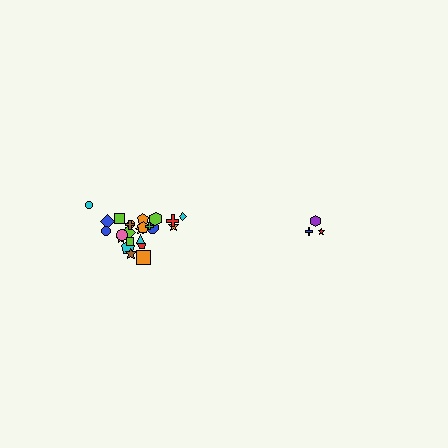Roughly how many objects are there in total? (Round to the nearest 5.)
Roughly 30 objects in total.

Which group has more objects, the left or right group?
The left group.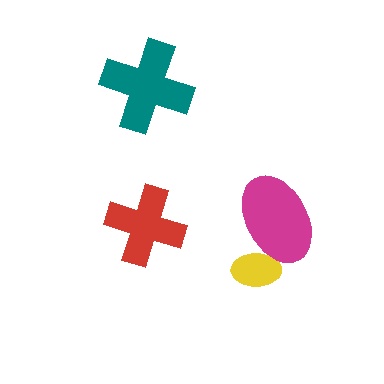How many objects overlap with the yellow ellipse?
1 object overlaps with the yellow ellipse.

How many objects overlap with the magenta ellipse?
1 object overlaps with the magenta ellipse.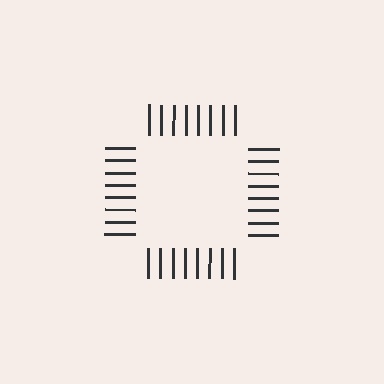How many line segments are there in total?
32 — 8 along each of the 4 edges.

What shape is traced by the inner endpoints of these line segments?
An illusory square — the line segments terminate on its edges but no continuous stroke is drawn.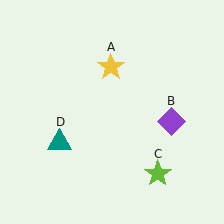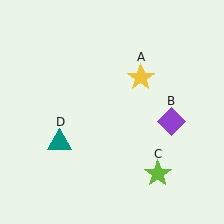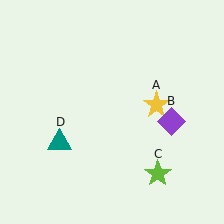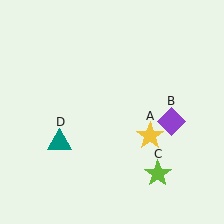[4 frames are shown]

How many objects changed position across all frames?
1 object changed position: yellow star (object A).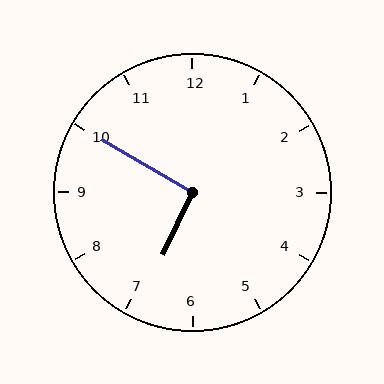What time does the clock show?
6:50.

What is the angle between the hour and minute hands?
Approximately 95 degrees.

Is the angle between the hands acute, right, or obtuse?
It is right.